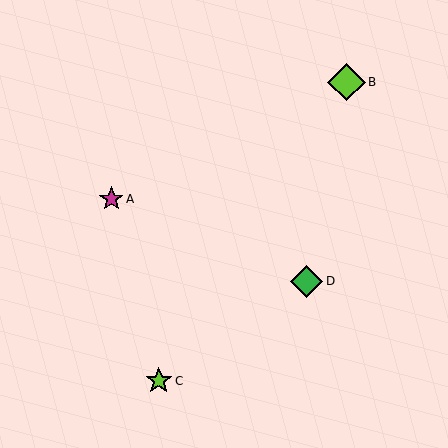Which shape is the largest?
The lime diamond (labeled B) is the largest.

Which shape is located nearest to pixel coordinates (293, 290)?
The green diamond (labeled D) at (307, 281) is nearest to that location.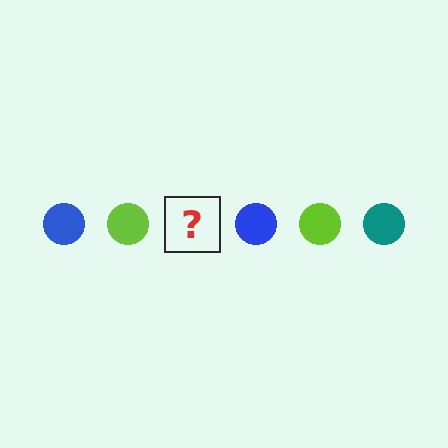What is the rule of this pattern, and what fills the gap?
The rule is that the pattern cycles through blue, lime, teal circles. The gap should be filled with a teal circle.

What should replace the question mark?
The question mark should be replaced with a teal circle.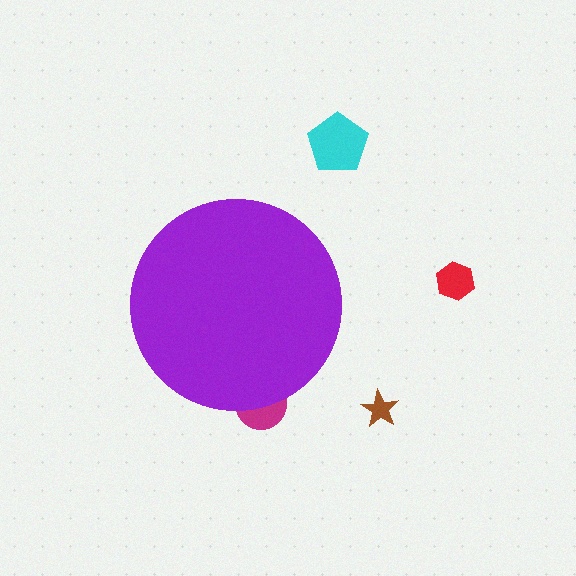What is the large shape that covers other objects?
A purple circle.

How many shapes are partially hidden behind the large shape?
1 shape is partially hidden.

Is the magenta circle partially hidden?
Yes, the magenta circle is partially hidden behind the purple circle.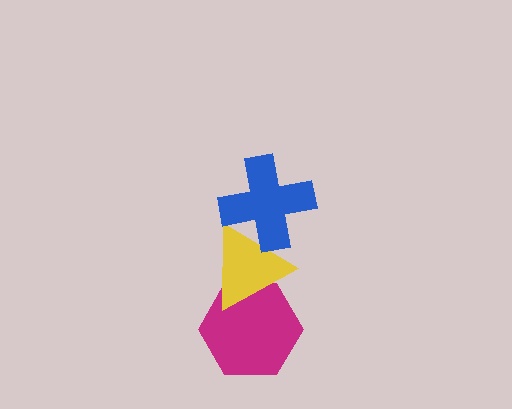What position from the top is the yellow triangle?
The yellow triangle is 2nd from the top.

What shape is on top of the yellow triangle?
The blue cross is on top of the yellow triangle.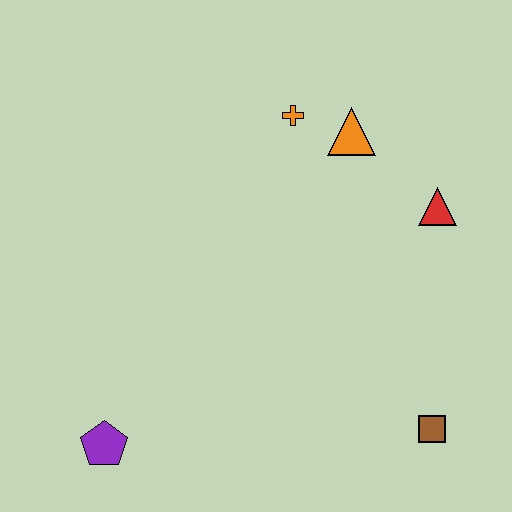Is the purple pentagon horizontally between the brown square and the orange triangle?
No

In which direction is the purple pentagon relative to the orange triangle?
The purple pentagon is below the orange triangle.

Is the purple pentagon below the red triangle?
Yes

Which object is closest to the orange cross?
The orange triangle is closest to the orange cross.